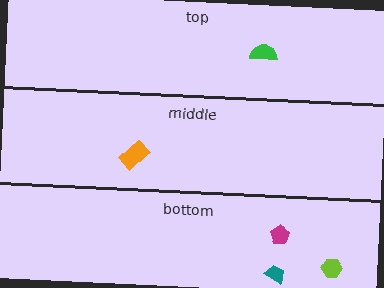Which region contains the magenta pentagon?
The bottom region.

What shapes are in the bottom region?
The lime hexagon, the teal trapezoid, the magenta pentagon.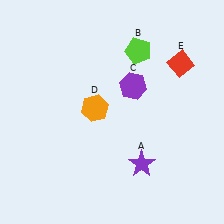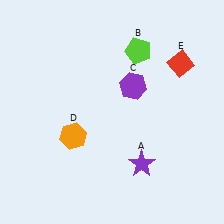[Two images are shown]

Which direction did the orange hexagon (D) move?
The orange hexagon (D) moved down.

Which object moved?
The orange hexagon (D) moved down.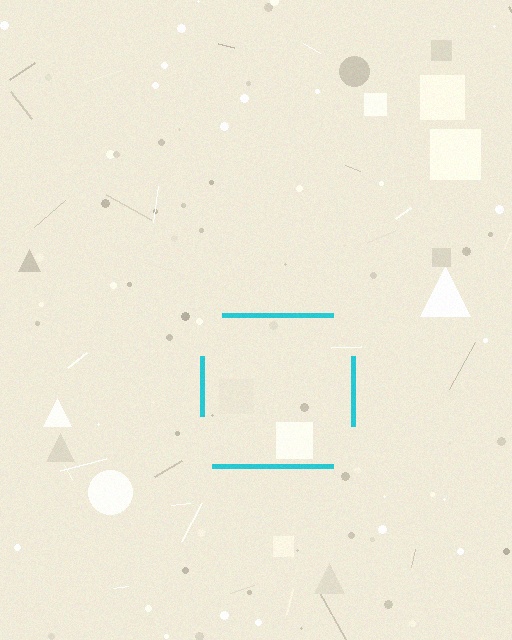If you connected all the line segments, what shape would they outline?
They would outline a square.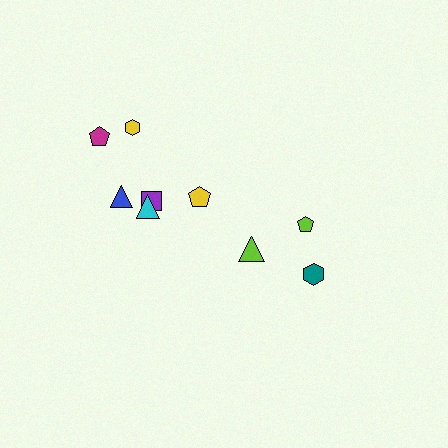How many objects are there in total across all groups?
There are 9 objects.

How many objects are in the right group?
There are 3 objects.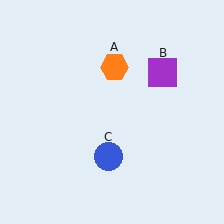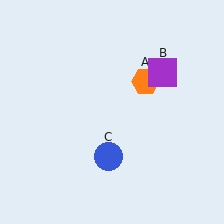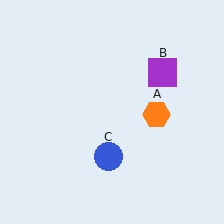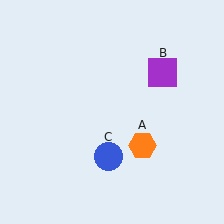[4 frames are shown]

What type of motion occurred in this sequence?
The orange hexagon (object A) rotated clockwise around the center of the scene.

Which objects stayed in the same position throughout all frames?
Purple square (object B) and blue circle (object C) remained stationary.